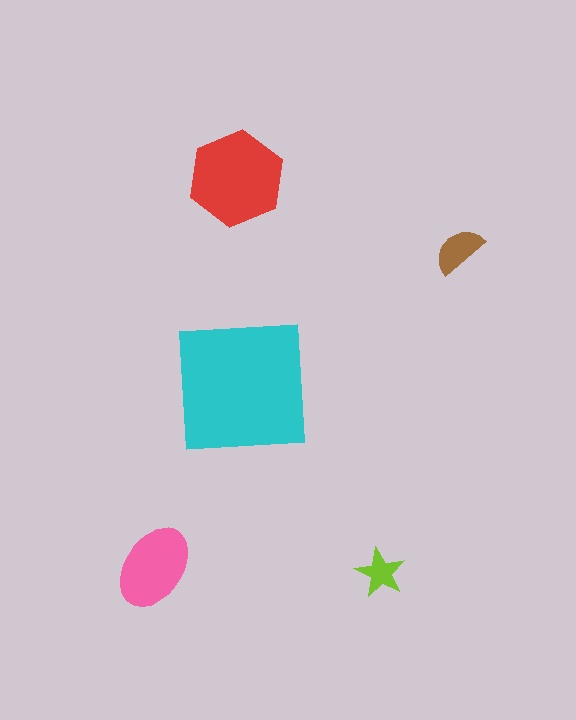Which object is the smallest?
The lime star.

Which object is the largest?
The cyan square.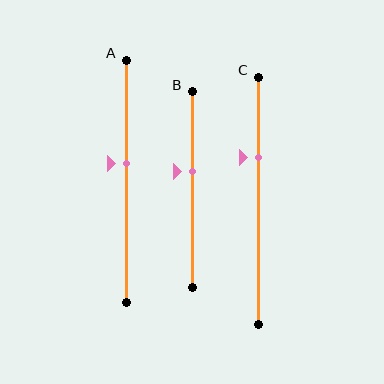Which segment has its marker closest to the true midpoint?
Segment A has its marker closest to the true midpoint.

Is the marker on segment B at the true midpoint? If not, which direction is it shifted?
No, the marker on segment B is shifted upward by about 10% of the segment length.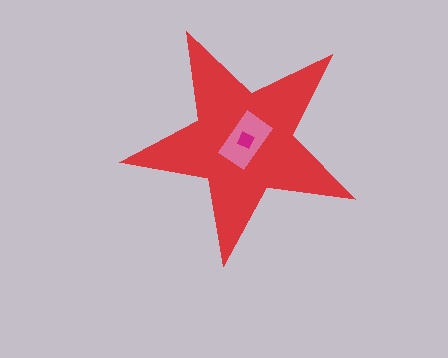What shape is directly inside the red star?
The pink rectangle.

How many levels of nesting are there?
3.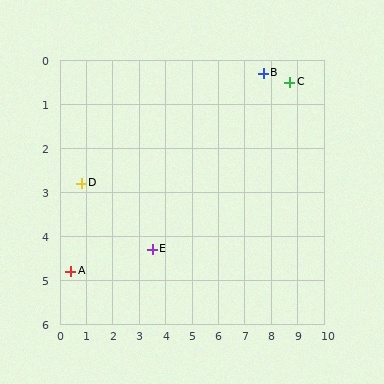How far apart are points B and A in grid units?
Points B and A are about 8.6 grid units apart.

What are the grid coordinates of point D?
Point D is at approximately (0.8, 2.8).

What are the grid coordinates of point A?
Point A is at approximately (0.4, 4.8).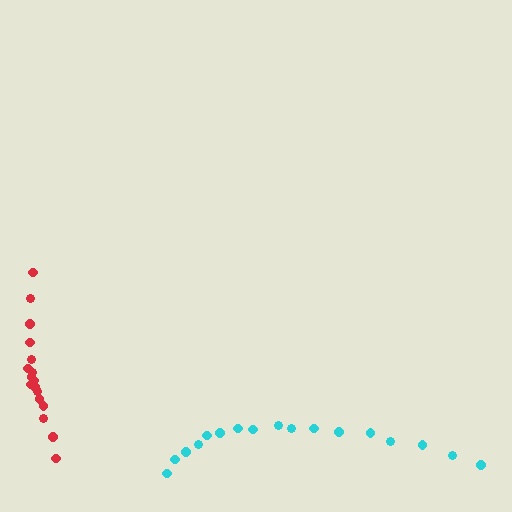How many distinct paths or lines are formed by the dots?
There are 2 distinct paths.